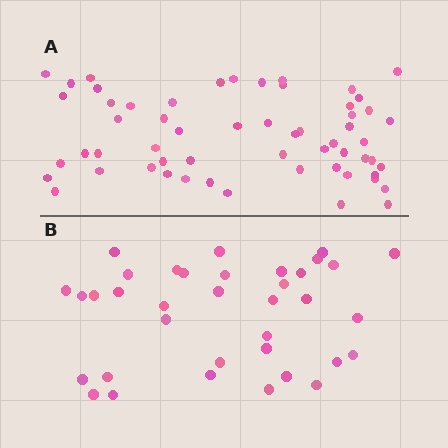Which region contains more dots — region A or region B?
Region A (the top region) has more dots.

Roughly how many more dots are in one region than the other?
Region A has approximately 20 more dots than region B.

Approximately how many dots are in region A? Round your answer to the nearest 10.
About 60 dots. (The exact count is 58, which rounds to 60.)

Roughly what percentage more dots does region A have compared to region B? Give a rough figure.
About 60% more.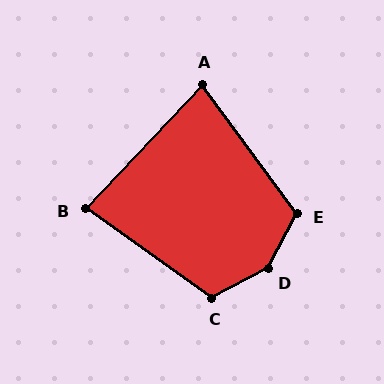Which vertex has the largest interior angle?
D, at approximately 146 degrees.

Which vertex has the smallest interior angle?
A, at approximately 80 degrees.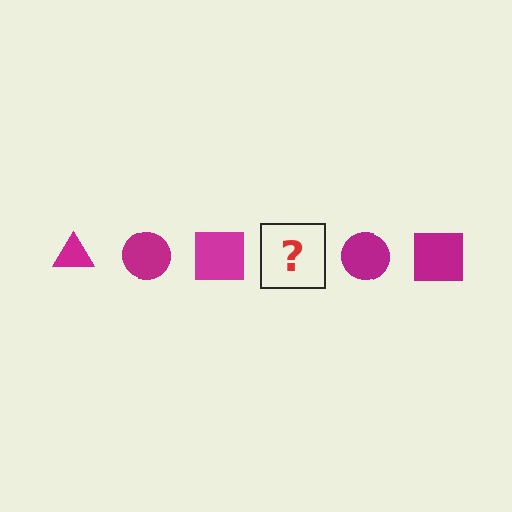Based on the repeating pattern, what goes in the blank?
The blank should be a magenta triangle.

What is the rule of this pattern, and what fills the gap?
The rule is that the pattern cycles through triangle, circle, square shapes in magenta. The gap should be filled with a magenta triangle.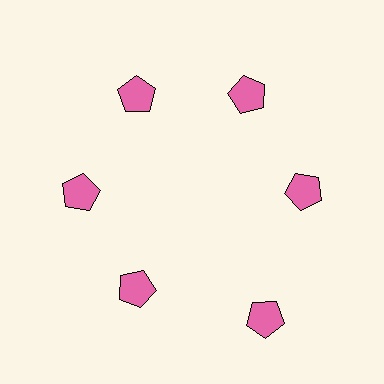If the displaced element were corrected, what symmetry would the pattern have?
It would have 6-fold rotational symmetry — the pattern would map onto itself every 60 degrees.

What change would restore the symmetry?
The symmetry would be restored by moving it inward, back onto the ring so that all 6 pentagons sit at equal angles and equal distance from the center.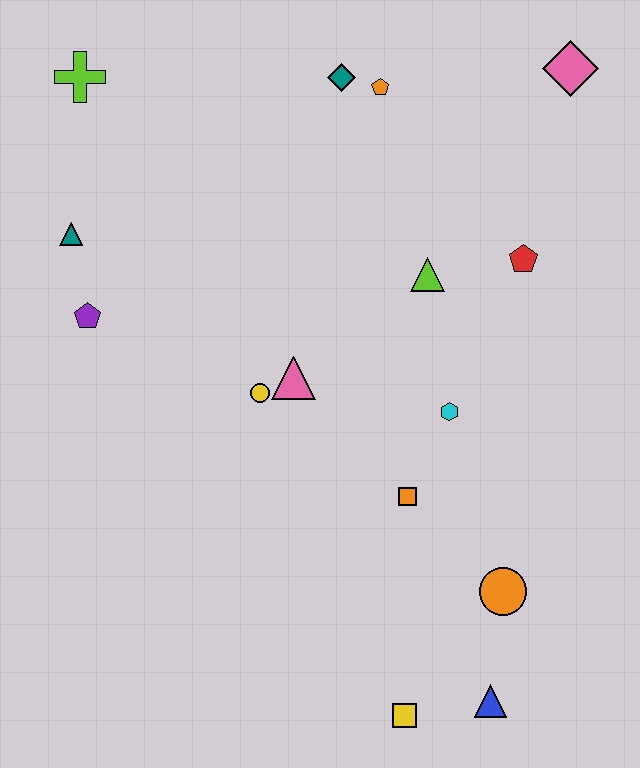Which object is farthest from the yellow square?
The lime cross is farthest from the yellow square.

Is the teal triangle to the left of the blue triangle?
Yes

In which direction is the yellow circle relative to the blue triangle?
The yellow circle is above the blue triangle.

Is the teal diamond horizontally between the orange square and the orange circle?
No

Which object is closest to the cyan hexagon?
The orange square is closest to the cyan hexagon.